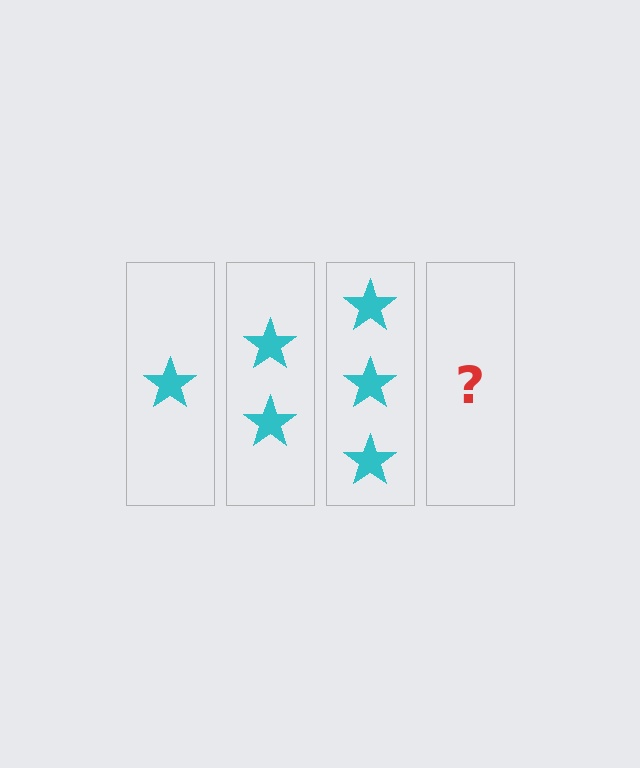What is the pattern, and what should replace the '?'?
The pattern is that each step adds one more star. The '?' should be 4 stars.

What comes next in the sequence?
The next element should be 4 stars.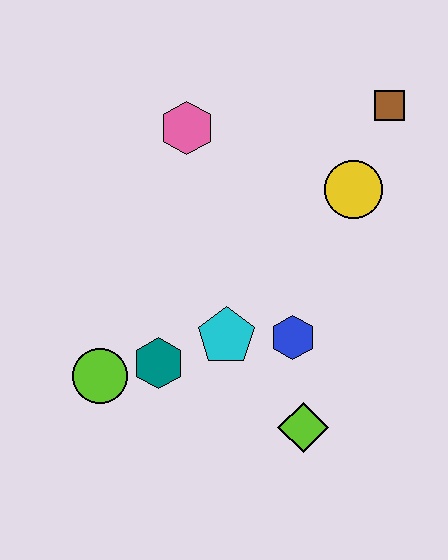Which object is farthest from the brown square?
The lime circle is farthest from the brown square.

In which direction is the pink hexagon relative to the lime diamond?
The pink hexagon is above the lime diamond.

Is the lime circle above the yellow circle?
No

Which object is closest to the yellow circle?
The brown square is closest to the yellow circle.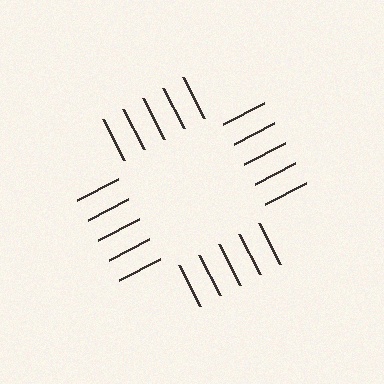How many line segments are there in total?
20 — 5 along each of the 4 edges.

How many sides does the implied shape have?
4 sides — the line-ends trace a square.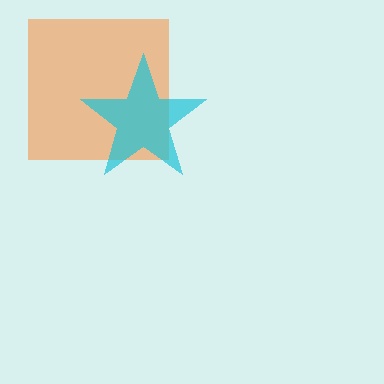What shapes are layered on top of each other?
The layered shapes are: an orange square, a cyan star.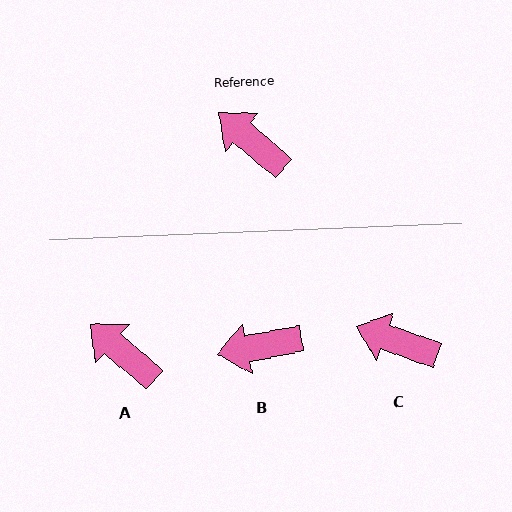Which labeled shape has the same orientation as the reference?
A.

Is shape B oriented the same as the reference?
No, it is off by about 51 degrees.